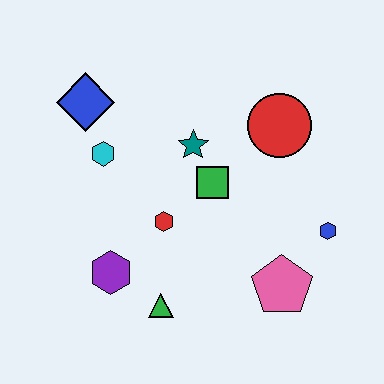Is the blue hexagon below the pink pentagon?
No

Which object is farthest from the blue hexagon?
The blue diamond is farthest from the blue hexagon.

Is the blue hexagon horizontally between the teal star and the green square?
No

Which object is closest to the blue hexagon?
The pink pentagon is closest to the blue hexagon.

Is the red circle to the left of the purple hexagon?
No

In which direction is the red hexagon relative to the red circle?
The red hexagon is to the left of the red circle.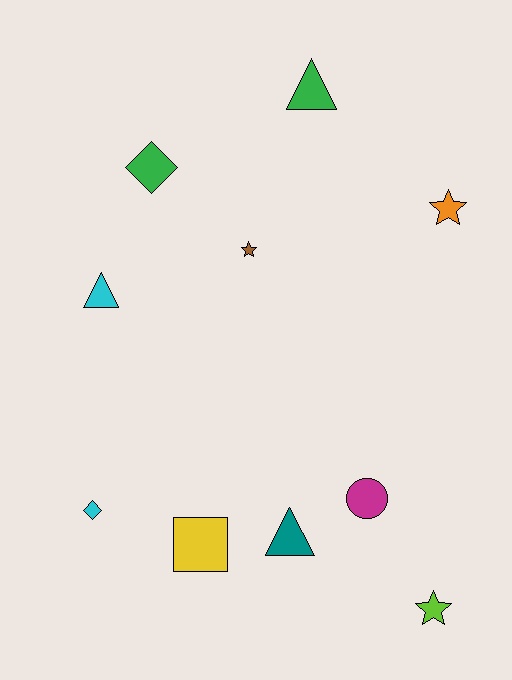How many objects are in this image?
There are 10 objects.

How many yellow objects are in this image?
There is 1 yellow object.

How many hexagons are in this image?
There are no hexagons.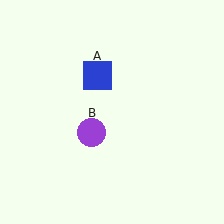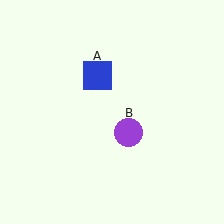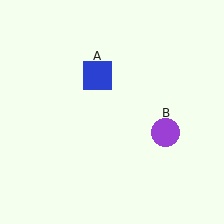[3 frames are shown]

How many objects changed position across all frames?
1 object changed position: purple circle (object B).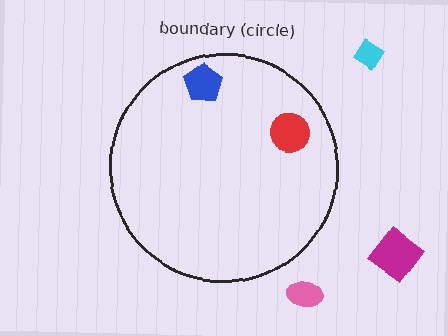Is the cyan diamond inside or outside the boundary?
Outside.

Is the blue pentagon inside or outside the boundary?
Inside.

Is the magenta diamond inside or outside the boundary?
Outside.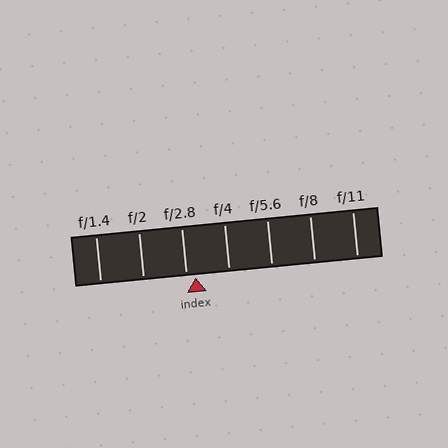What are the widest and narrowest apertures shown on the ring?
The widest aperture shown is f/1.4 and the narrowest is f/11.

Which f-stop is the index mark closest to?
The index mark is closest to f/2.8.